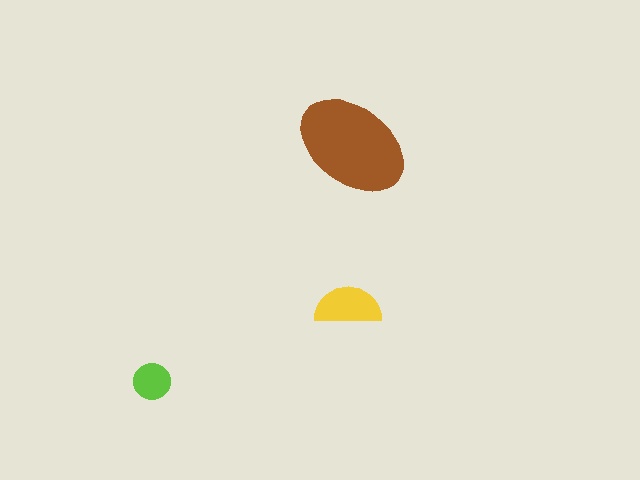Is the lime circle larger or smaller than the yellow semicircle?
Smaller.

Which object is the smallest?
The lime circle.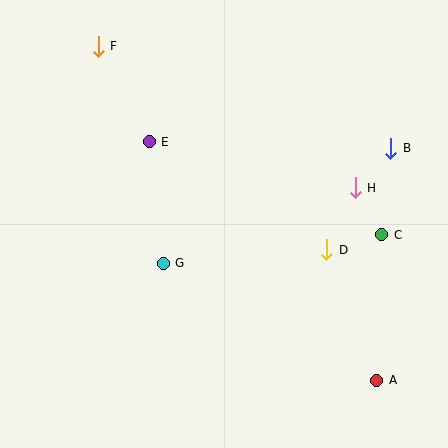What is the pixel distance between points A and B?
The distance between A and B is 232 pixels.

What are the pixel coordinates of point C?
Point C is at (382, 235).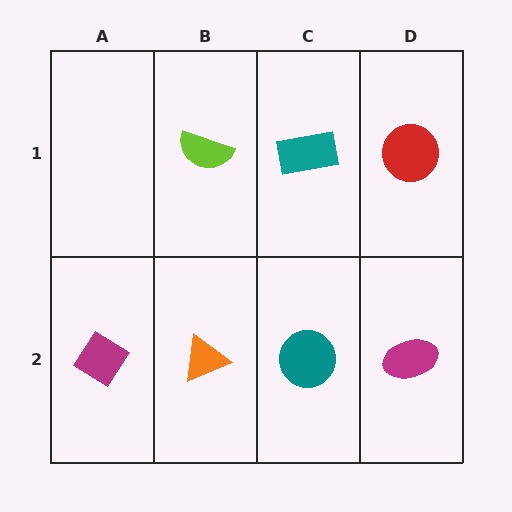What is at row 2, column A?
A magenta diamond.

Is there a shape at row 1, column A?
No, that cell is empty.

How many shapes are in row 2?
4 shapes.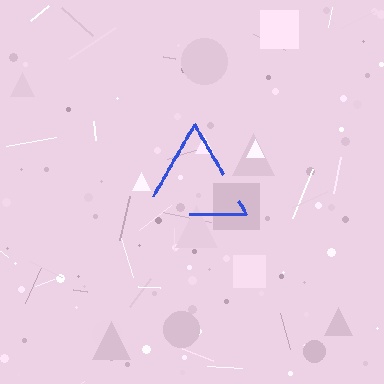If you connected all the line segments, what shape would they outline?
They would outline a triangle.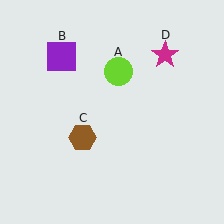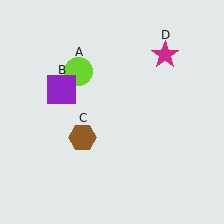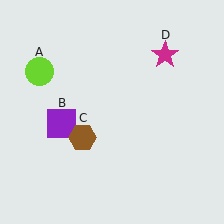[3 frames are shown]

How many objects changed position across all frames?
2 objects changed position: lime circle (object A), purple square (object B).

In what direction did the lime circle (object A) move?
The lime circle (object A) moved left.